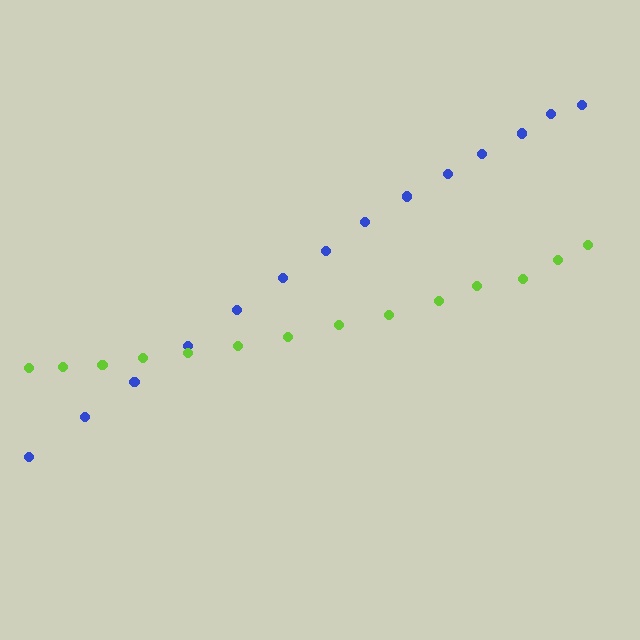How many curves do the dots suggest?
There are 2 distinct paths.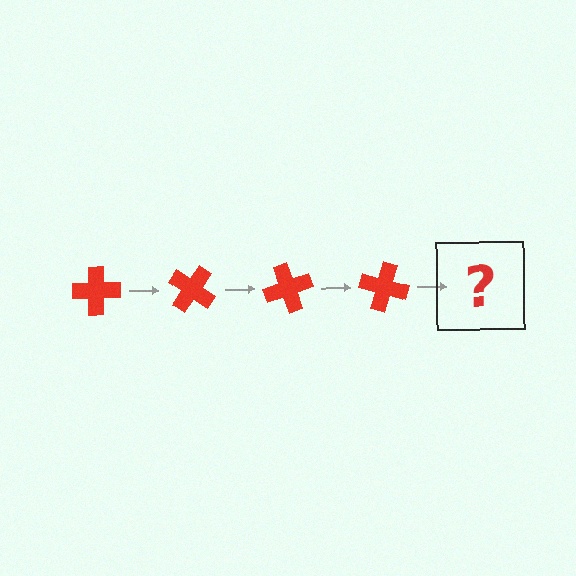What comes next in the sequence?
The next element should be a red cross rotated 140 degrees.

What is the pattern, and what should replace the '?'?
The pattern is that the cross rotates 35 degrees each step. The '?' should be a red cross rotated 140 degrees.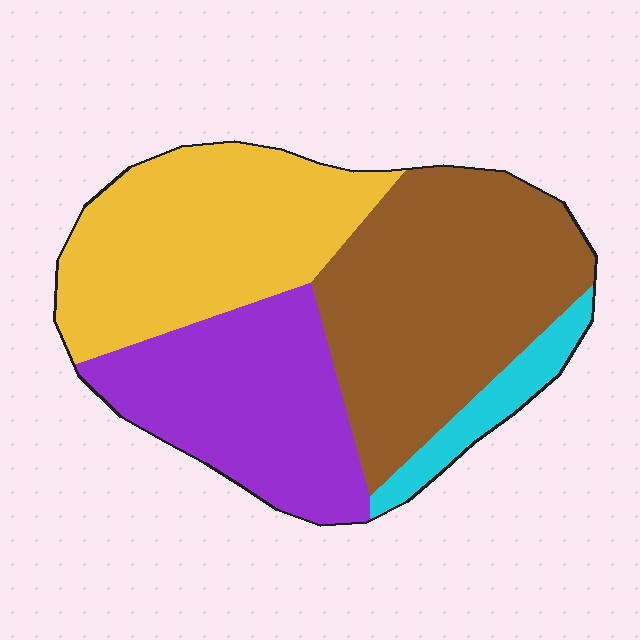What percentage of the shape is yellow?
Yellow takes up about one third (1/3) of the shape.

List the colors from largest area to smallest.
From largest to smallest: brown, yellow, purple, cyan.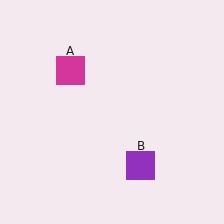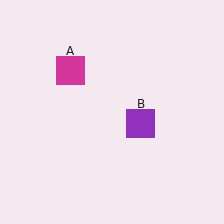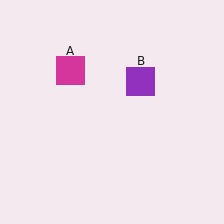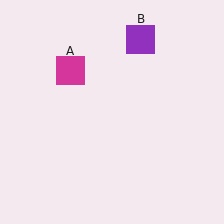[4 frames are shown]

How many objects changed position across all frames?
1 object changed position: purple square (object B).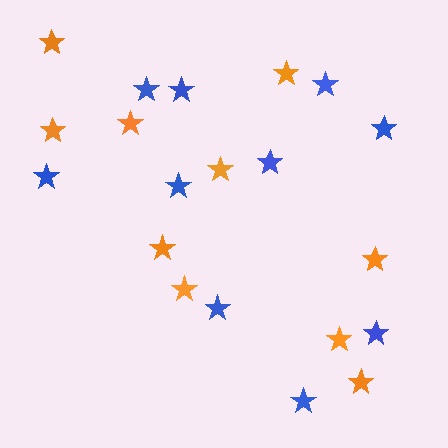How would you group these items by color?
There are 2 groups: one group of orange stars (10) and one group of blue stars (10).